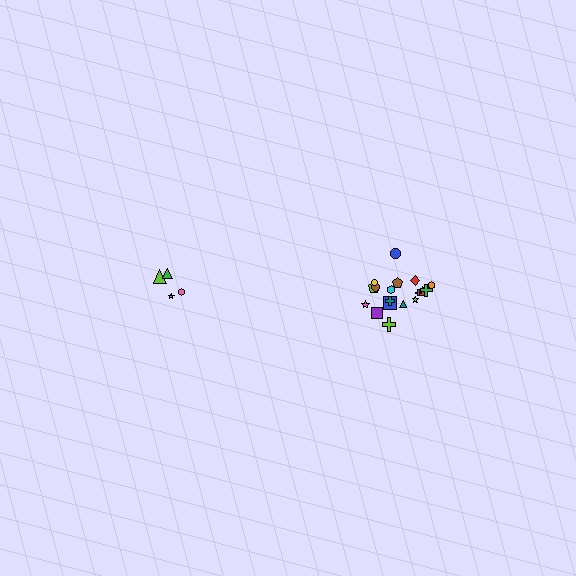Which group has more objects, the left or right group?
The right group.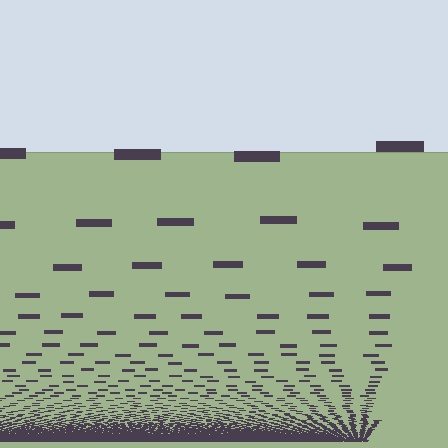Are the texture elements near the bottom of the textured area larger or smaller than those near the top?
Smaller. The gradient is inverted — elements near the bottom are smaller and denser.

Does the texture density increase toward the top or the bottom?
Density increases toward the bottom.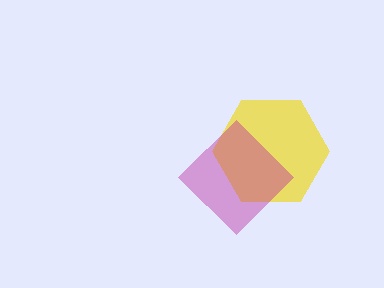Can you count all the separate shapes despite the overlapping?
Yes, there are 2 separate shapes.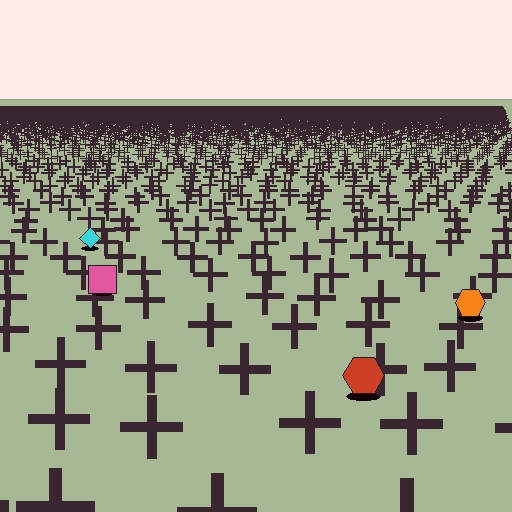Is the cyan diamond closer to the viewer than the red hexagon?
No. The red hexagon is closer — you can tell from the texture gradient: the ground texture is coarser near it.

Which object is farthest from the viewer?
The cyan diamond is farthest from the viewer. It appears smaller and the ground texture around it is denser.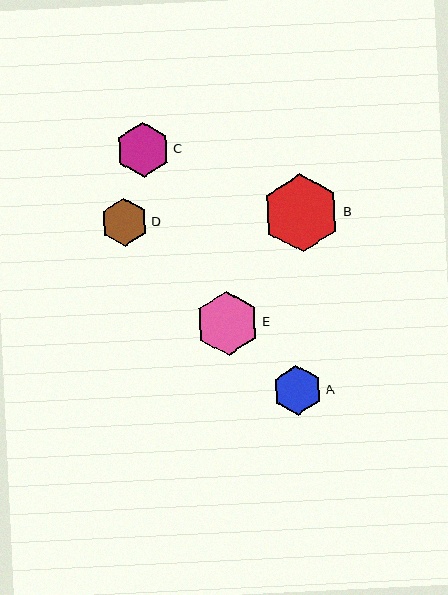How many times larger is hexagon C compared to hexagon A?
Hexagon C is approximately 1.1 times the size of hexagon A.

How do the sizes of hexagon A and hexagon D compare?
Hexagon A and hexagon D are approximately the same size.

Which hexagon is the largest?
Hexagon B is the largest with a size of approximately 78 pixels.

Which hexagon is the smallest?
Hexagon D is the smallest with a size of approximately 47 pixels.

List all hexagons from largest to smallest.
From largest to smallest: B, E, C, A, D.